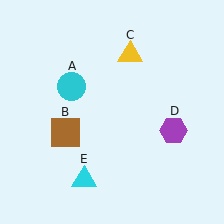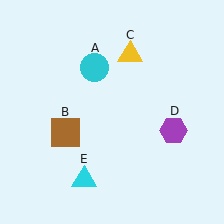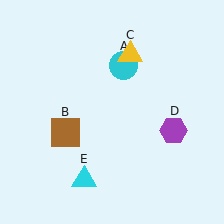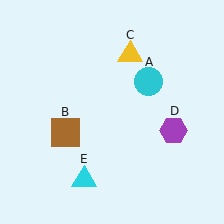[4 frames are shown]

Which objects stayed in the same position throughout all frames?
Brown square (object B) and yellow triangle (object C) and purple hexagon (object D) and cyan triangle (object E) remained stationary.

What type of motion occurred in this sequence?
The cyan circle (object A) rotated clockwise around the center of the scene.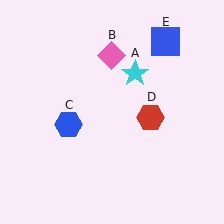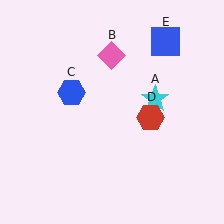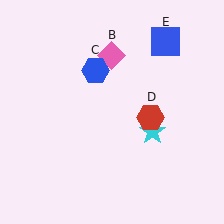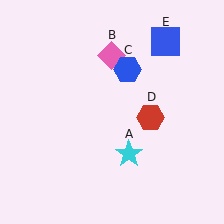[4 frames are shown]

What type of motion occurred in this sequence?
The cyan star (object A), blue hexagon (object C) rotated clockwise around the center of the scene.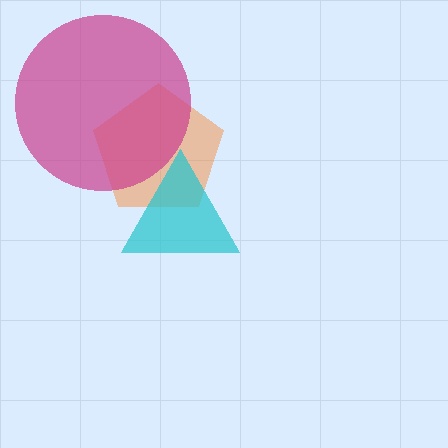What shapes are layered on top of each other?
The layered shapes are: an orange pentagon, a cyan triangle, a magenta circle.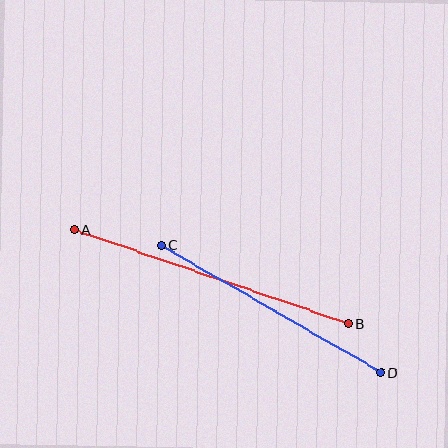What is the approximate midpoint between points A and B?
The midpoint is at approximately (211, 277) pixels.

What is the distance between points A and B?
The distance is approximately 290 pixels.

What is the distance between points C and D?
The distance is approximately 254 pixels.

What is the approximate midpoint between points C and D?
The midpoint is at approximately (271, 309) pixels.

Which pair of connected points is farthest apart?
Points A and B are farthest apart.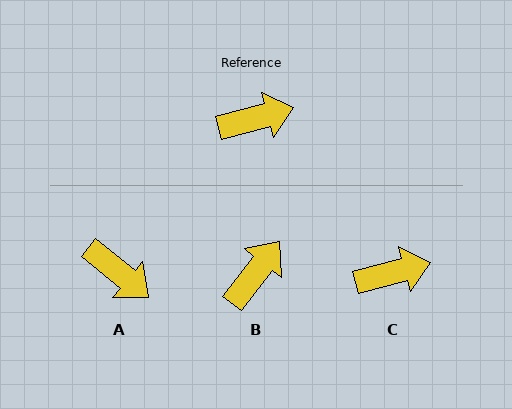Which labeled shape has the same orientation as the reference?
C.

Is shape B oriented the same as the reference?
No, it is off by about 37 degrees.